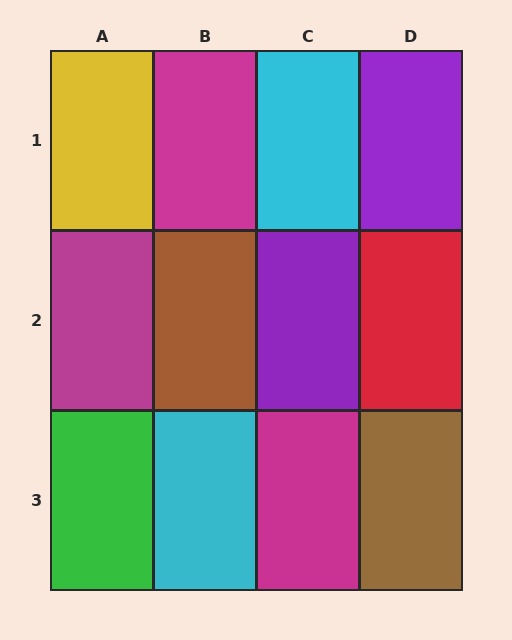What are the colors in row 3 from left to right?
Green, cyan, magenta, brown.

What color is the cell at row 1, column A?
Yellow.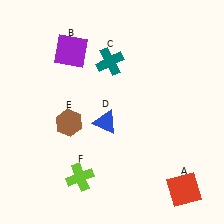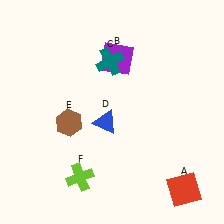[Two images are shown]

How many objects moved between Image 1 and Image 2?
1 object moved between the two images.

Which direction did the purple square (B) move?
The purple square (B) moved right.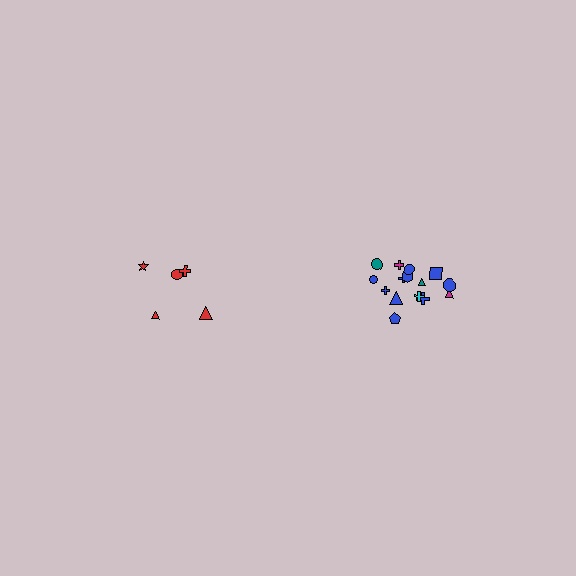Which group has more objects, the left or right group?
The right group.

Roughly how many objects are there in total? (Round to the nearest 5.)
Roughly 20 objects in total.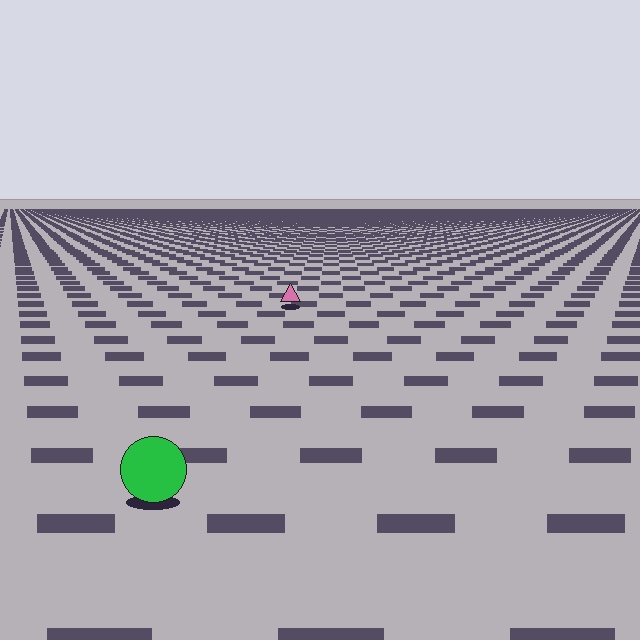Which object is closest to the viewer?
The green circle is closest. The texture marks near it are larger and more spread out.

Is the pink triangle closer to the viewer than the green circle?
No. The green circle is closer — you can tell from the texture gradient: the ground texture is coarser near it.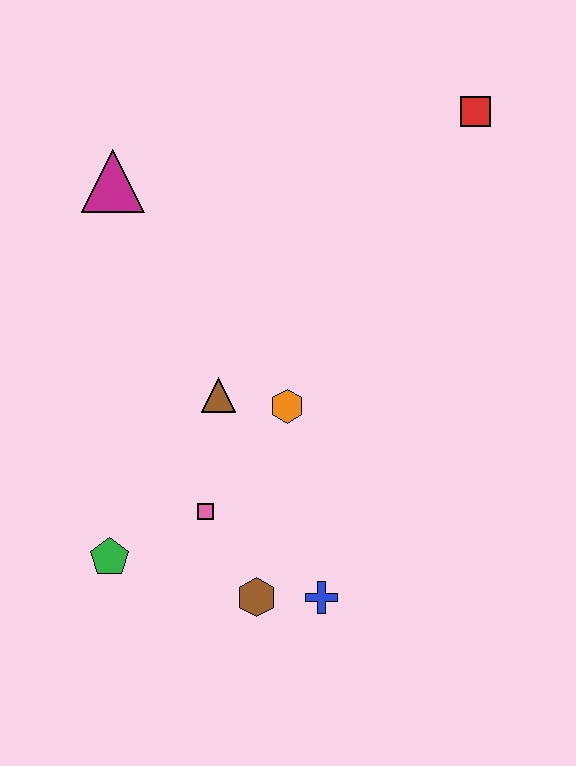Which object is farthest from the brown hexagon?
The red square is farthest from the brown hexagon.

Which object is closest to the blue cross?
The brown hexagon is closest to the blue cross.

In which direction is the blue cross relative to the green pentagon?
The blue cross is to the right of the green pentagon.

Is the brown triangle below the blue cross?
No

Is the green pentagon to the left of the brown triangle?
Yes